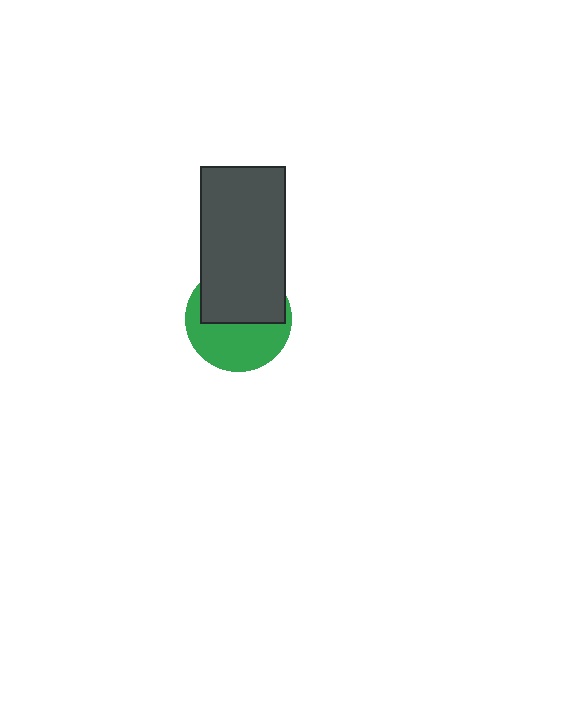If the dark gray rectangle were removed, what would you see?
You would see the complete green circle.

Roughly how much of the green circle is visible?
About half of it is visible (roughly 51%).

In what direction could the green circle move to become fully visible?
The green circle could move down. That would shift it out from behind the dark gray rectangle entirely.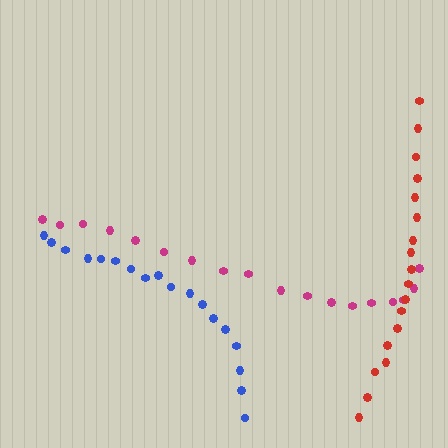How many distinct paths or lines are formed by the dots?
There are 3 distinct paths.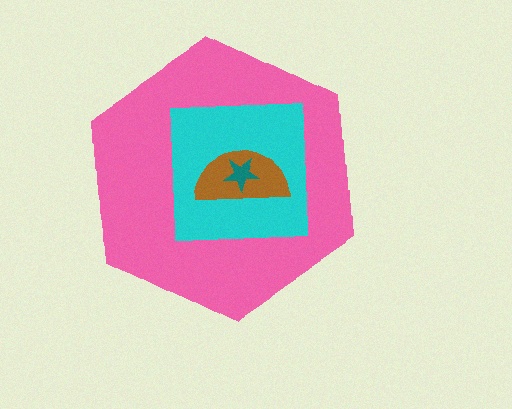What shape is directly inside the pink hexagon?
The cyan square.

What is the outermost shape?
The pink hexagon.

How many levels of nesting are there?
4.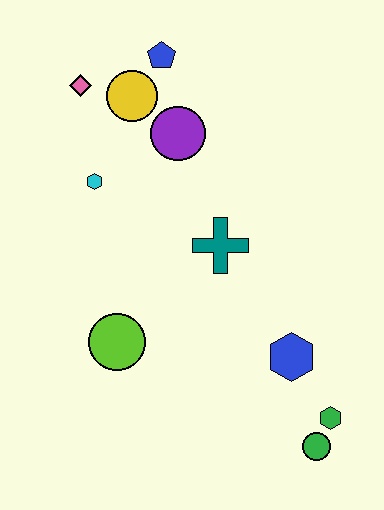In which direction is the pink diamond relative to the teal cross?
The pink diamond is above the teal cross.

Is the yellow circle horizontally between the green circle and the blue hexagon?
No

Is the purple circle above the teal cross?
Yes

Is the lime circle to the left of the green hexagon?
Yes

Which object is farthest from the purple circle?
The green circle is farthest from the purple circle.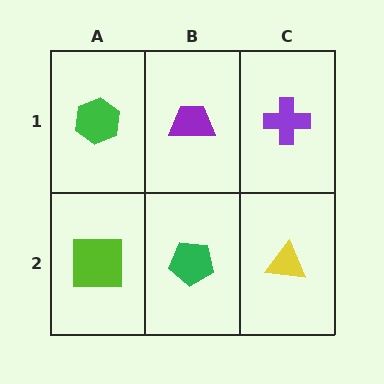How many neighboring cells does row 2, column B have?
3.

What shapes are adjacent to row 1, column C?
A yellow triangle (row 2, column C), a purple trapezoid (row 1, column B).